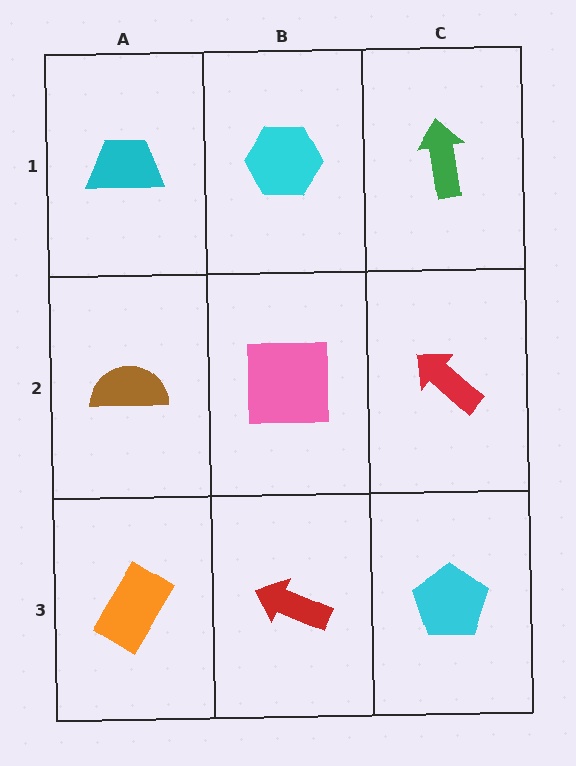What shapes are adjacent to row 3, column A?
A brown semicircle (row 2, column A), a red arrow (row 3, column B).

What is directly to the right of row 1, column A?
A cyan hexagon.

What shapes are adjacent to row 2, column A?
A cyan trapezoid (row 1, column A), an orange rectangle (row 3, column A), a pink square (row 2, column B).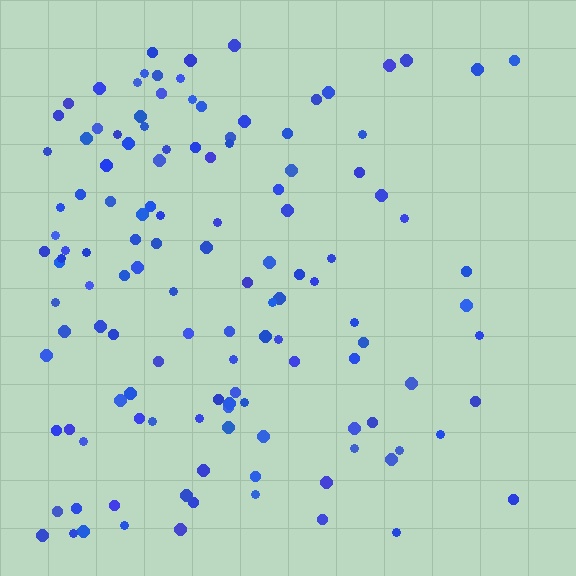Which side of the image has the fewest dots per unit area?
The right.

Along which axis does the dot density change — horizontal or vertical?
Horizontal.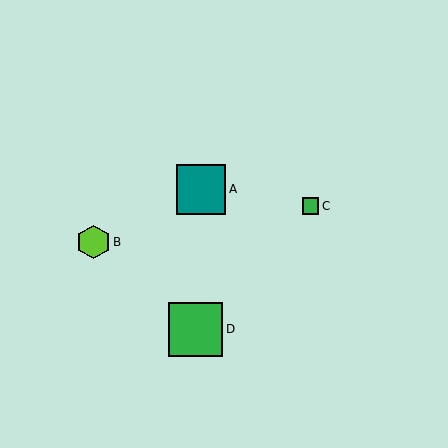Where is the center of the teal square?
The center of the teal square is at (201, 189).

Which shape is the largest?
The green square (labeled D) is the largest.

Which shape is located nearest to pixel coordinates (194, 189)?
The teal square (labeled A) at (201, 189) is nearest to that location.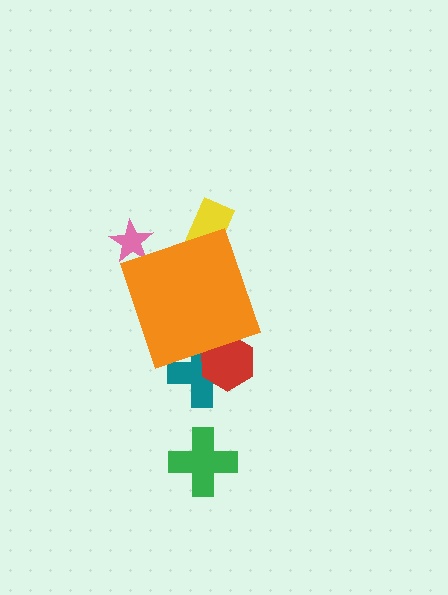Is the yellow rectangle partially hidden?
Yes, the yellow rectangle is partially hidden behind the orange diamond.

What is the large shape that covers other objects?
An orange diamond.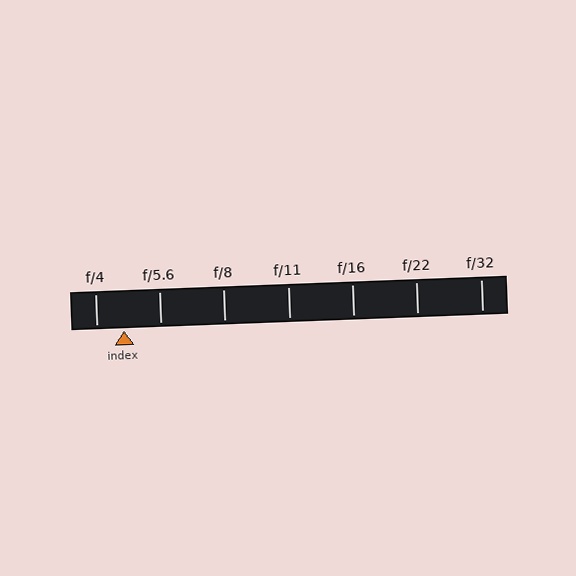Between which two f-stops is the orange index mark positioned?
The index mark is between f/4 and f/5.6.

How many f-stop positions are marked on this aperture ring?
There are 7 f-stop positions marked.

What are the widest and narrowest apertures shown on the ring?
The widest aperture shown is f/4 and the narrowest is f/32.